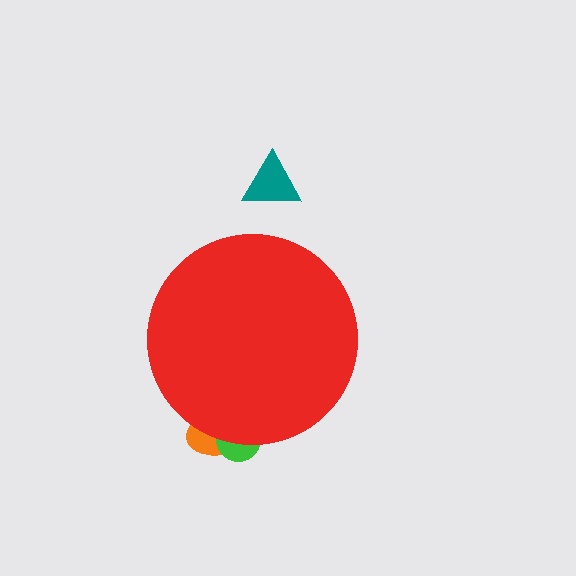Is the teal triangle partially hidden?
No, the teal triangle is fully visible.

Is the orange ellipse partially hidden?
Yes, the orange ellipse is partially hidden behind the red circle.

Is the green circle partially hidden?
Yes, the green circle is partially hidden behind the red circle.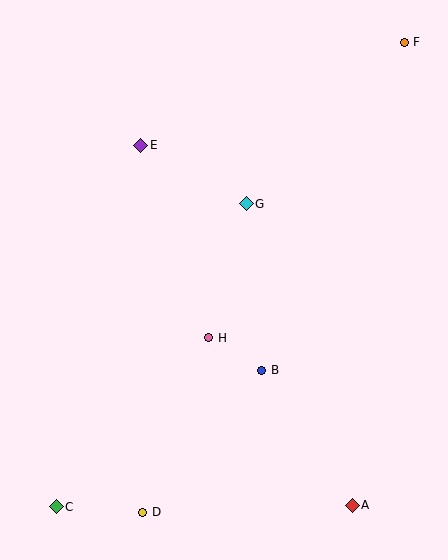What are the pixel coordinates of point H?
Point H is at (209, 338).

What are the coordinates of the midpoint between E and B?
The midpoint between E and B is at (201, 258).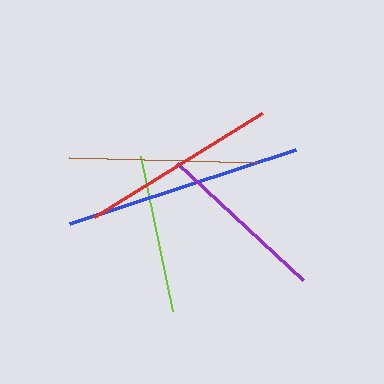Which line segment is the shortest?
The lime line is the shortest at approximately 158 pixels.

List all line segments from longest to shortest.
From longest to shortest: blue, red, brown, purple, lime.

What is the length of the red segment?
The red segment is approximately 198 pixels long.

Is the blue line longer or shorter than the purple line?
The blue line is longer than the purple line.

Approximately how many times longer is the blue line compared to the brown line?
The blue line is approximately 1.3 times the length of the brown line.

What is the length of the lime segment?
The lime segment is approximately 158 pixels long.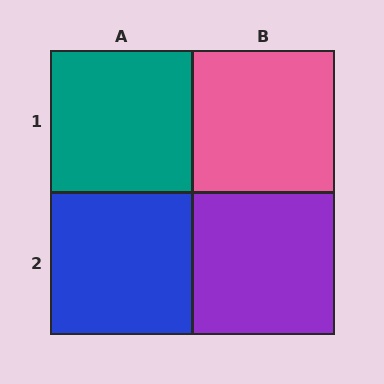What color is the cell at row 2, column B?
Purple.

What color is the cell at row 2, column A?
Blue.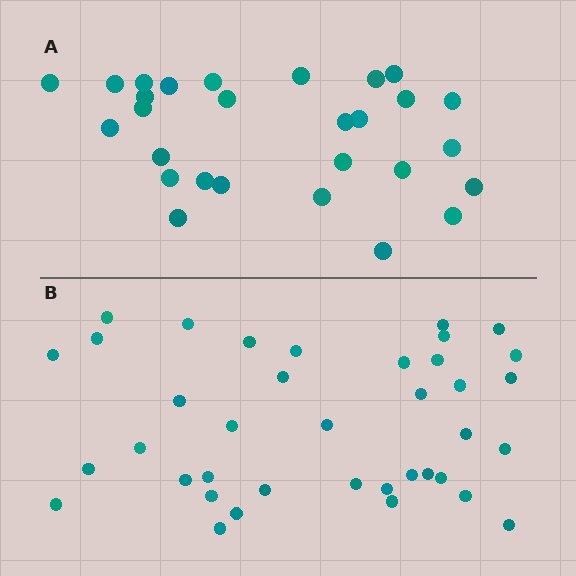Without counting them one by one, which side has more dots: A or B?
Region B (the bottom region) has more dots.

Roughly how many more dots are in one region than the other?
Region B has roughly 10 or so more dots than region A.